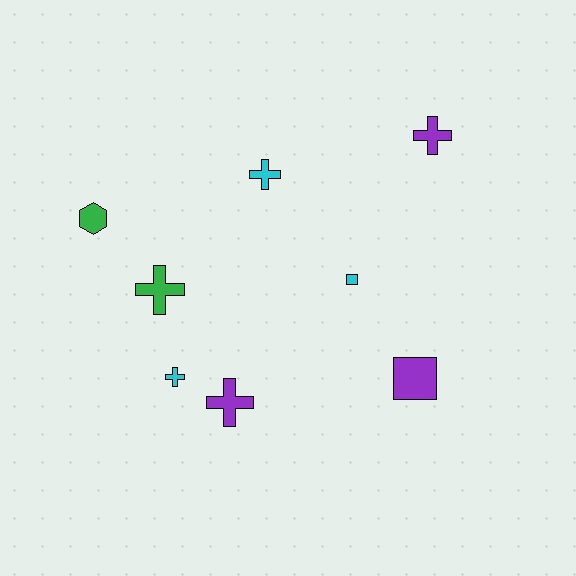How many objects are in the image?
There are 8 objects.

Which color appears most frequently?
Cyan, with 3 objects.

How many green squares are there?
There are no green squares.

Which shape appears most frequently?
Cross, with 5 objects.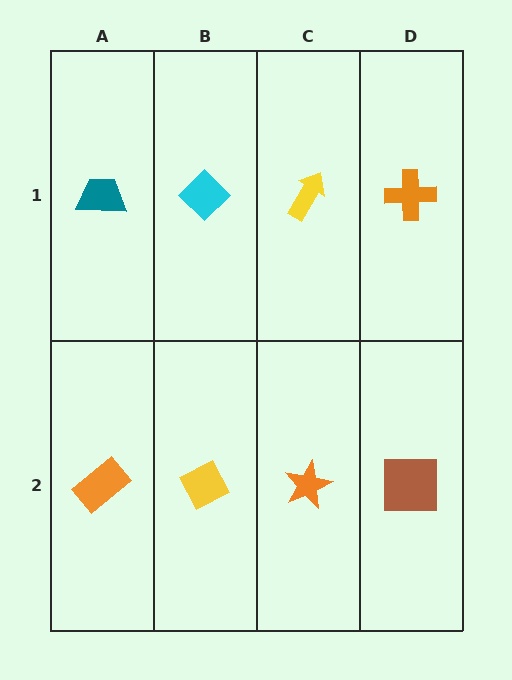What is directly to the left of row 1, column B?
A teal trapezoid.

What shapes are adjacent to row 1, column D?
A brown square (row 2, column D), a yellow arrow (row 1, column C).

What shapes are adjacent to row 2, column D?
An orange cross (row 1, column D), an orange star (row 2, column C).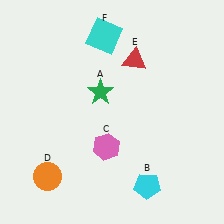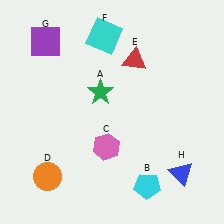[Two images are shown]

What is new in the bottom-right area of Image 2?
A blue triangle (H) was added in the bottom-right area of Image 2.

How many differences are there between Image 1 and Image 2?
There are 2 differences between the two images.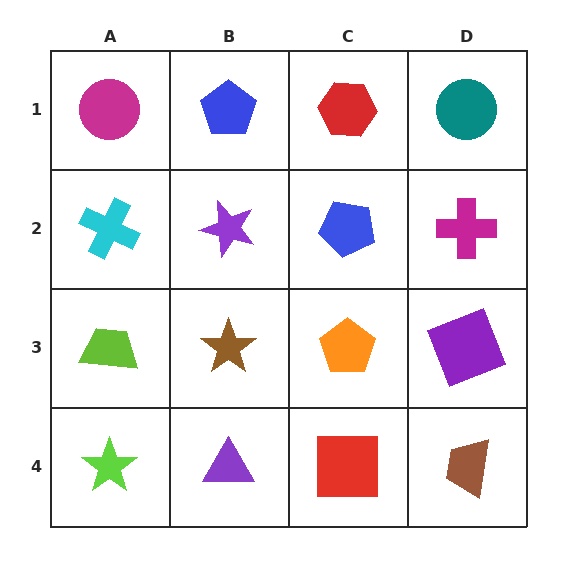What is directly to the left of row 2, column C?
A purple star.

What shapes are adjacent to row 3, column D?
A magenta cross (row 2, column D), a brown trapezoid (row 4, column D), an orange pentagon (row 3, column C).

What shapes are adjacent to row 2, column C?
A red hexagon (row 1, column C), an orange pentagon (row 3, column C), a purple star (row 2, column B), a magenta cross (row 2, column D).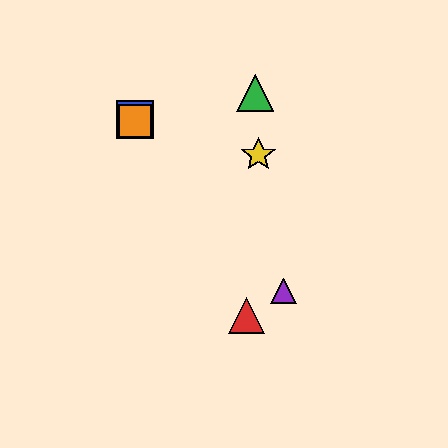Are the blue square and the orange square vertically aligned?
Yes, both are at x≈135.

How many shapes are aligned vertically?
2 shapes (the blue square, the orange square) are aligned vertically.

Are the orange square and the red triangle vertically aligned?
No, the orange square is at x≈135 and the red triangle is at x≈247.